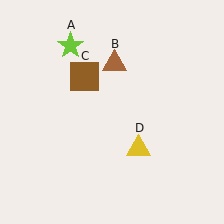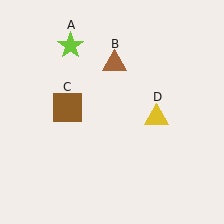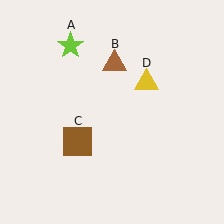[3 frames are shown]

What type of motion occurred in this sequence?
The brown square (object C), yellow triangle (object D) rotated counterclockwise around the center of the scene.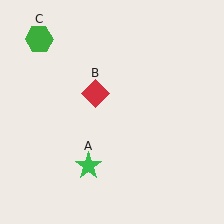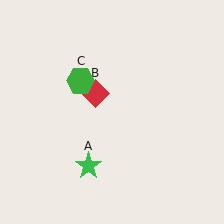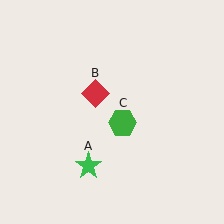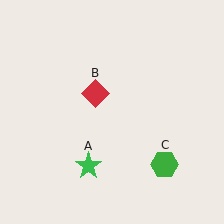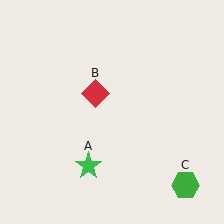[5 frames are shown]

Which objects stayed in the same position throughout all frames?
Green star (object A) and red diamond (object B) remained stationary.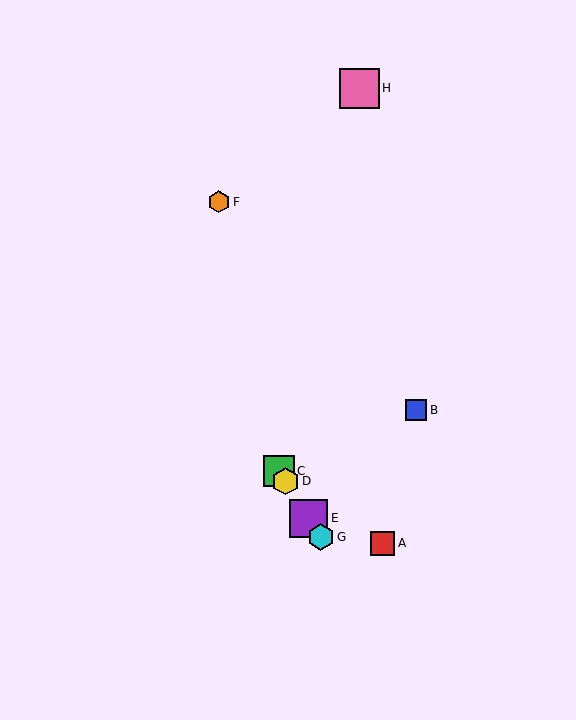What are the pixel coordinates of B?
Object B is at (416, 410).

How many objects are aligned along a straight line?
4 objects (C, D, E, G) are aligned along a straight line.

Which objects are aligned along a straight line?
Objects C, D, E, G are aligned along a straight line.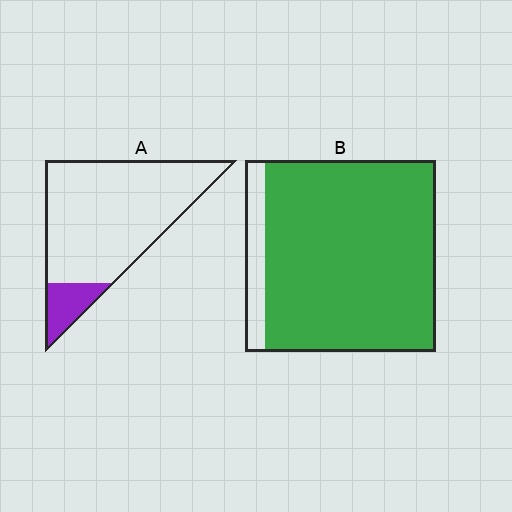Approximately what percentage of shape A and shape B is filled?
A is approximately 15% and B is approximately 90%.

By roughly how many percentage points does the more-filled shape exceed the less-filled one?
By roughly 75 percentage points (B over A).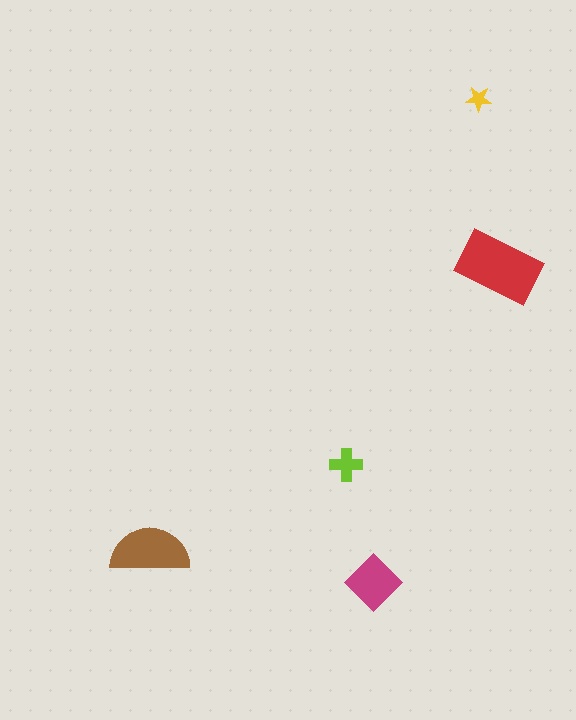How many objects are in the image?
There are 5 objects in the image.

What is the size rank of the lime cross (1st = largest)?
4th.